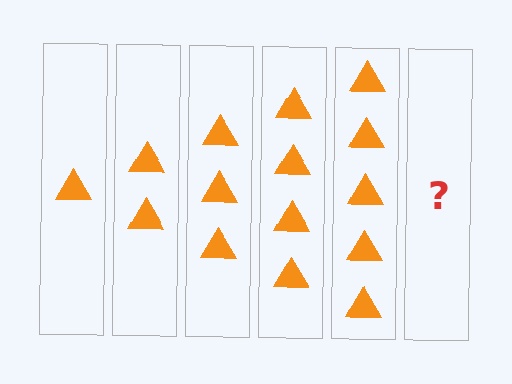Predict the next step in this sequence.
The next step is 6 triangles.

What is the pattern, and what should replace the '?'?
The pattern is that each step adds one more triangle. The '?' should be 6 triangles.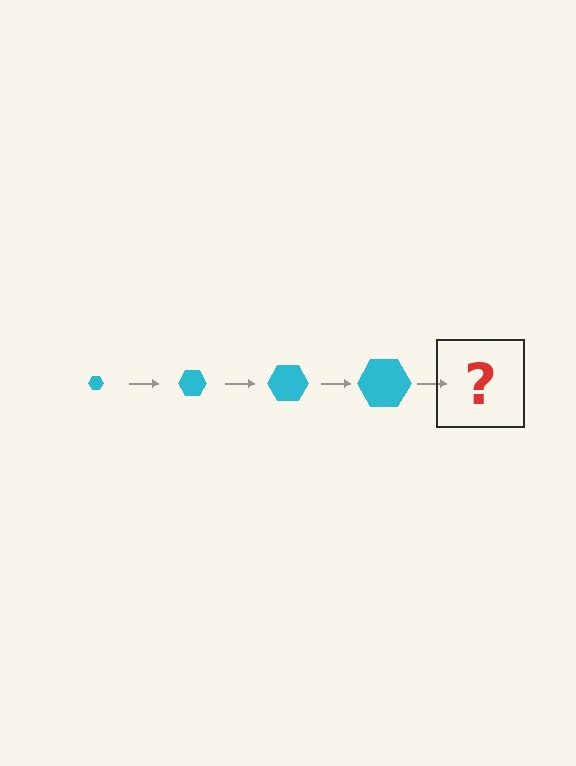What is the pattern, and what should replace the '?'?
The pattern is that the hexagon gets progressively larger each step. The '?' should be a cyan hexagon, larger than the previous one.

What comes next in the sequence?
The next element should be a cyan hexagon, larger than the previous one.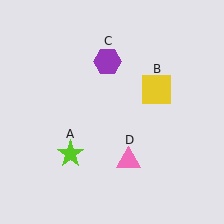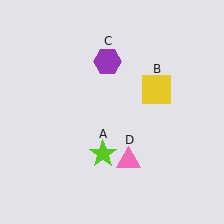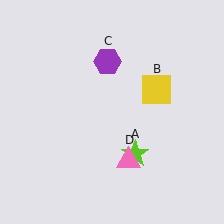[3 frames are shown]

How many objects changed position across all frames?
1 object changed position: lime star (object A).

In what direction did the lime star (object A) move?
The lime star (object A) moved right.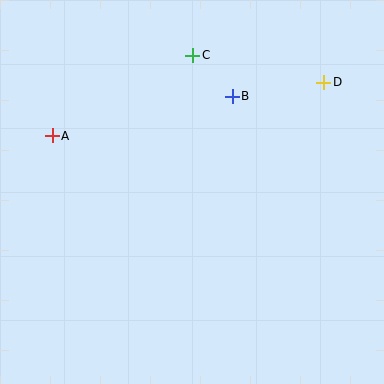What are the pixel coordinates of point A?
Point A is at (52, 136).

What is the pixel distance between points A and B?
The distance between A and B is 185 pixels.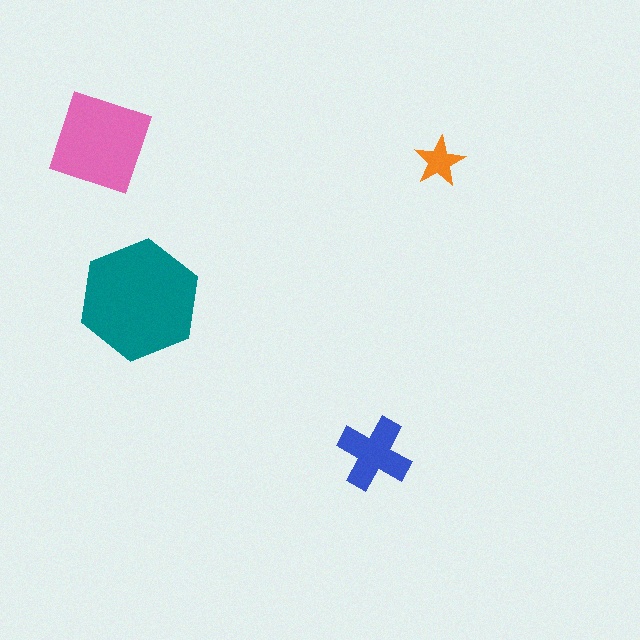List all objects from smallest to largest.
The orange star, the blue cross, the pink diamond, the teal hexagon.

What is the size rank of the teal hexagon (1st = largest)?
1st.